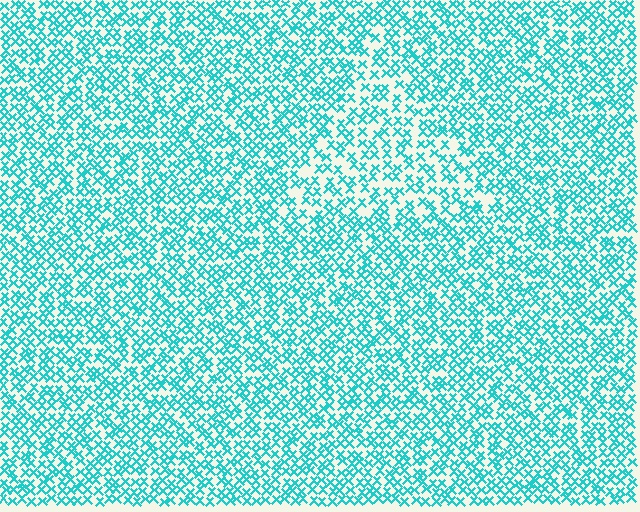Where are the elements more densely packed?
The elements are more densely packed outside the triangle boundary.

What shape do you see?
I see a triangle.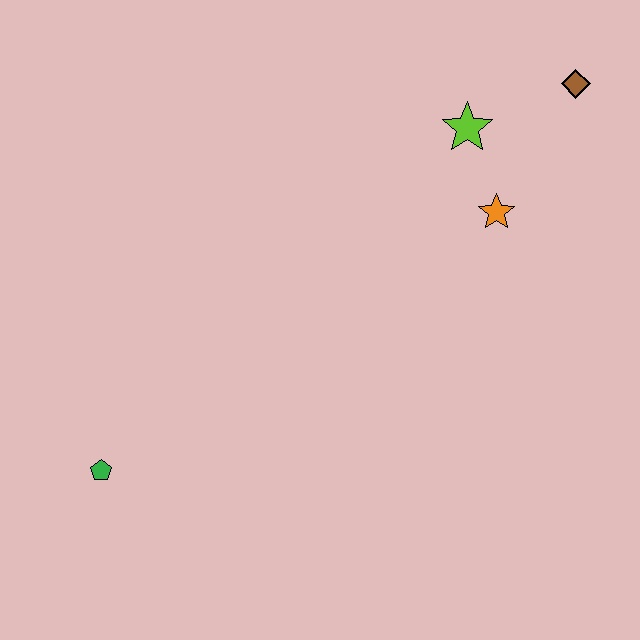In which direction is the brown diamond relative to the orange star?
The brown diamond is above the orange star.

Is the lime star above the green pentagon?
Yes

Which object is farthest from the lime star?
The green pentagon is farthest from the lime star.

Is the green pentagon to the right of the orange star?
No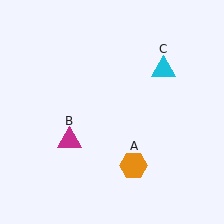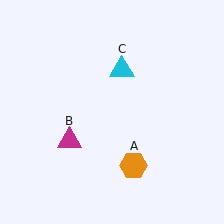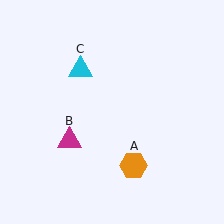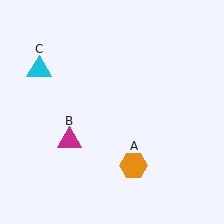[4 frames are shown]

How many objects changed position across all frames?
1 object changed position: cyan triangle (object C).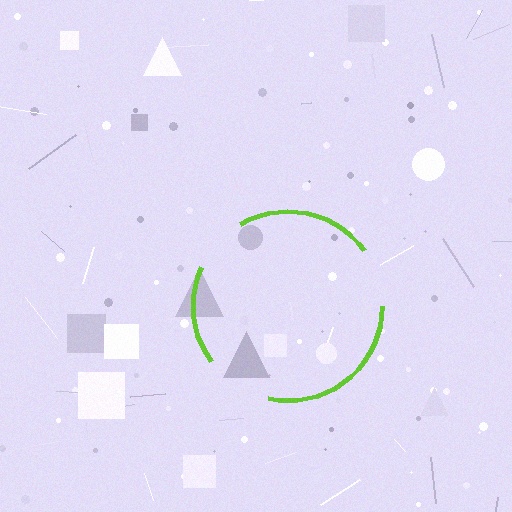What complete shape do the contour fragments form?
The contour fragments form a circle.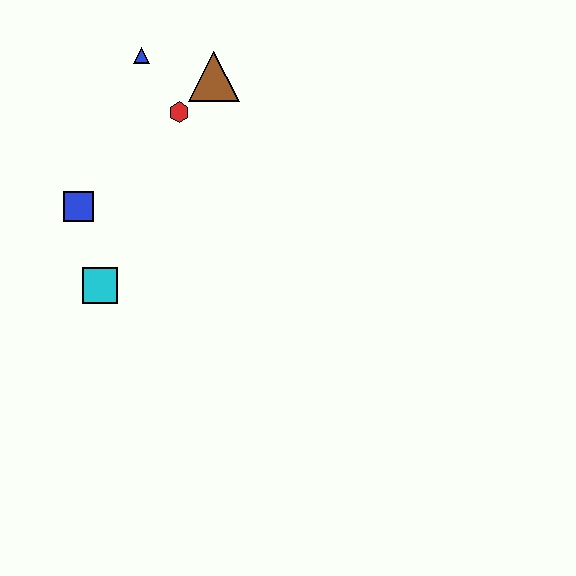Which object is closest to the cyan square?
The blue square is closest to the cyan square.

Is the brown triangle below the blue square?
No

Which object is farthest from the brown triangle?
The cyan square is farthest from the brown triangle.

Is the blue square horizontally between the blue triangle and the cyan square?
No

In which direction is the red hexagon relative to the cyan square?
The red hexagon is above the cyan square.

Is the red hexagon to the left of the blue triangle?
No